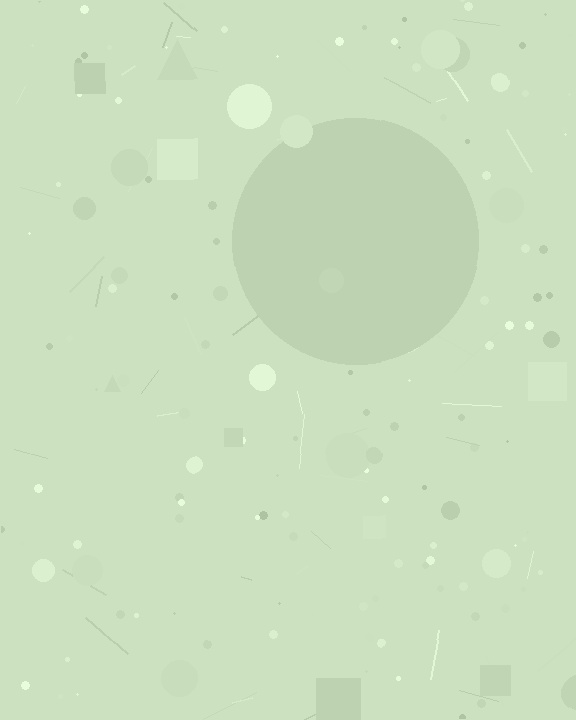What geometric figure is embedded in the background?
A circle is embedded in the background.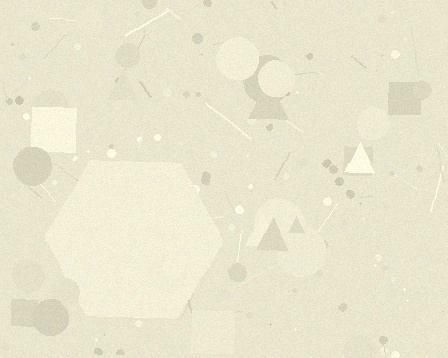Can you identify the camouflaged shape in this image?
The camouflaged shape is a hexagon.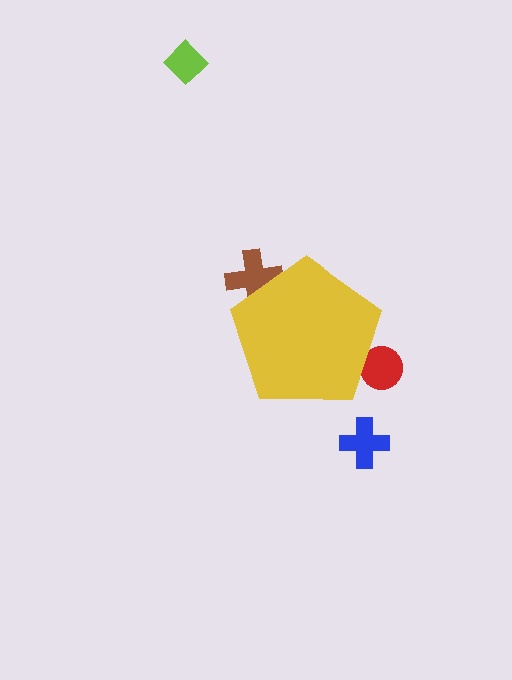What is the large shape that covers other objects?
A yellow pentagon.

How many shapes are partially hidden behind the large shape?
2 shapes are partially hidden.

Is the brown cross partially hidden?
Yes, the brown cross is partially hidden behind the yellow pentagon.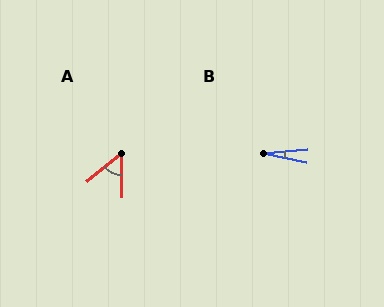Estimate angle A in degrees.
Approximately 52 degrees.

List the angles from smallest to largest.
B (17°), A (52°).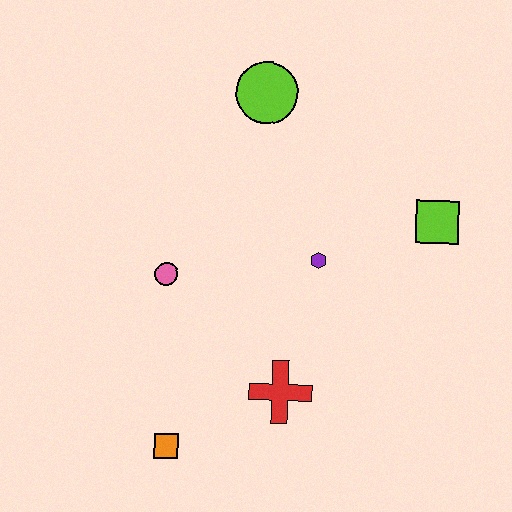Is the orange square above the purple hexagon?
No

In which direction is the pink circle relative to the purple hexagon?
The pink circle is to the left of the purple hexagon.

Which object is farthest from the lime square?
The orange square is farthest from the lime square.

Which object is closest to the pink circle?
The purple hexagon is closest to the pink circle.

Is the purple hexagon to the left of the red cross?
No